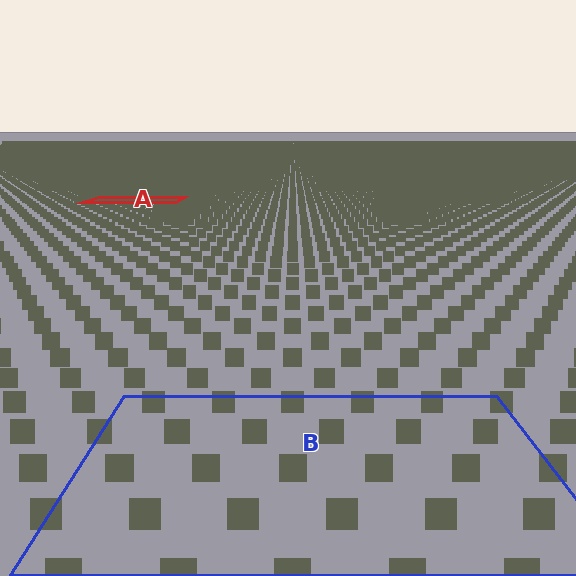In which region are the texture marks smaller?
The texture marks are smaller in region A, because it is farther away.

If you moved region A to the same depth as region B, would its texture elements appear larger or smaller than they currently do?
They would appear larger. At a closer depth, the same texture elements are projected at a bigger on-screen size.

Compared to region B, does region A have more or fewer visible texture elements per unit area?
Region A has more texture elements per unit area — they are packed more densely because it is farther away.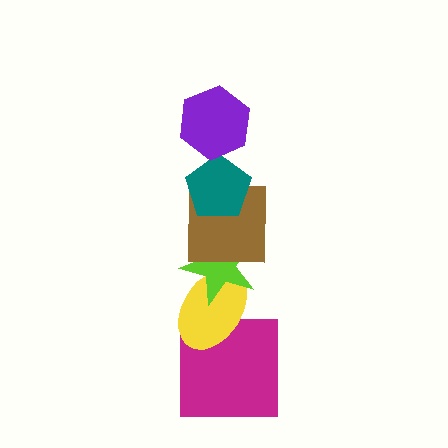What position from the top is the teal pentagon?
The teal pentagon is 2nd from the top.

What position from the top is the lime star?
The lime star is 4th from the top.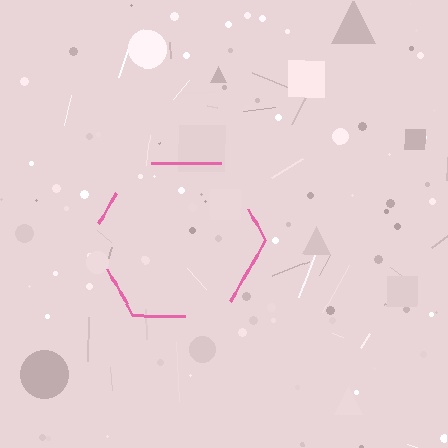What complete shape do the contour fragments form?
The contour fragments form a hexagon.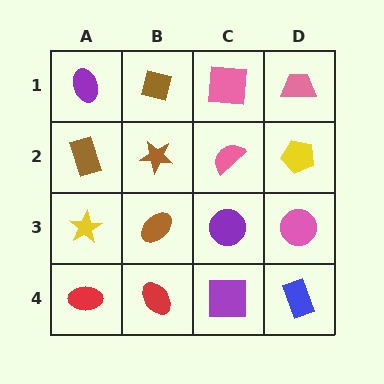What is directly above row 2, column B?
A brown square.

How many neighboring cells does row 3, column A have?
3.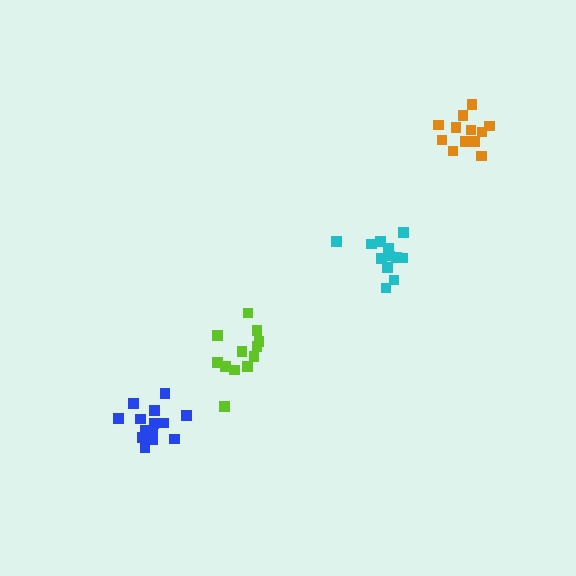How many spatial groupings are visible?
There are 4 spatial groupings.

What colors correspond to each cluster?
The clusters are colored: blue, lime, orange, cyan.